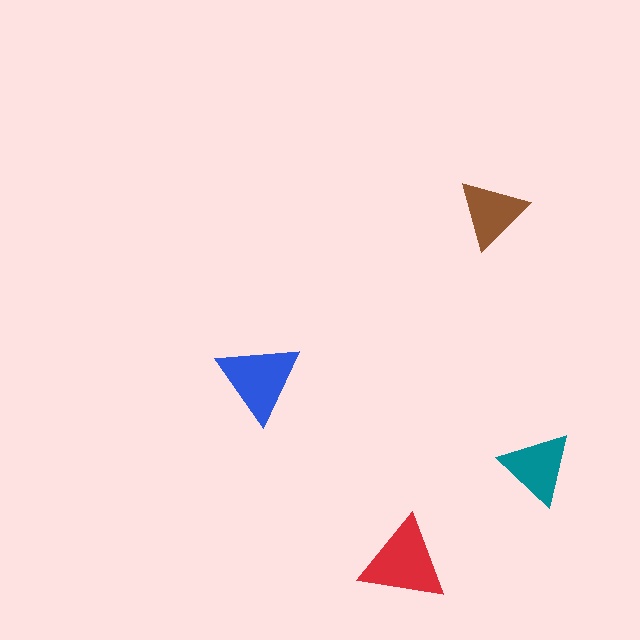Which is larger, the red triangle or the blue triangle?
The red one.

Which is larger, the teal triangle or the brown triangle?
The teal one.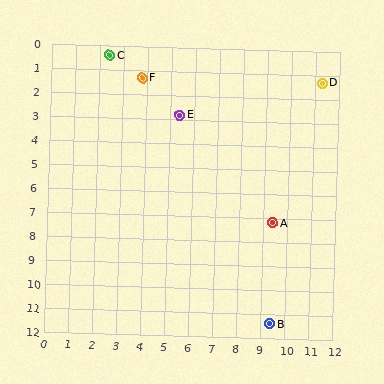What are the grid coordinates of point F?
Point F is at approximately (3.8, 1.3).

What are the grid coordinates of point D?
Point D is at approximately (11.3, 1.3).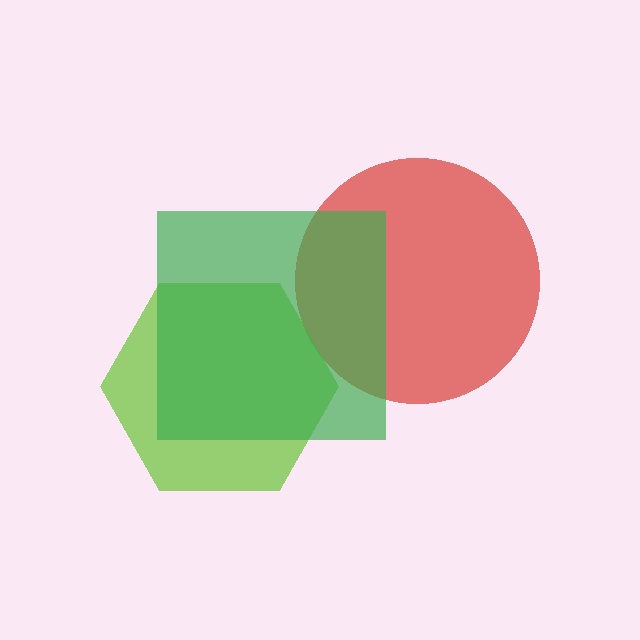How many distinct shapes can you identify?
There are 3 distinct shapes: a red circle, a lime hexagon, a green square.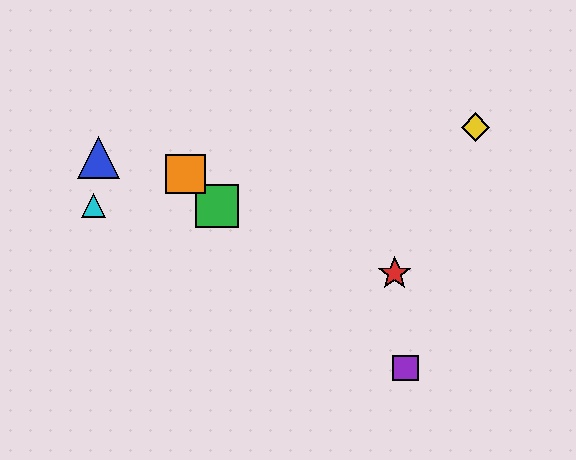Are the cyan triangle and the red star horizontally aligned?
No, the cyan triangle is at y≈206 and the red star is at y≈273.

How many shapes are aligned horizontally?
2 shapes (the green square, the cyan triangle) are aligned horizontally.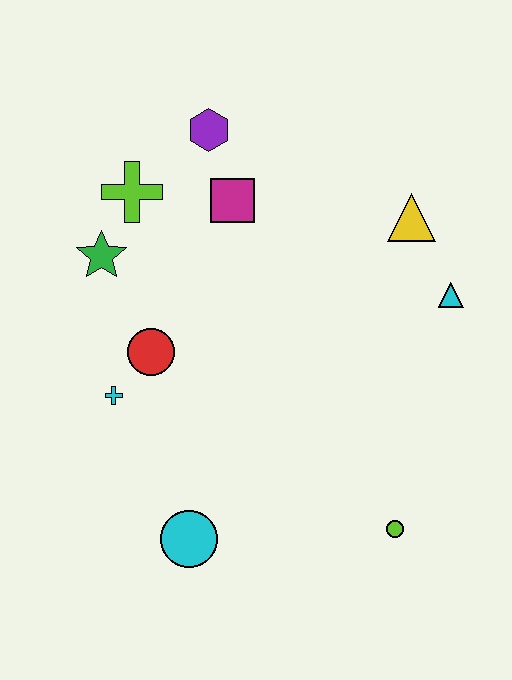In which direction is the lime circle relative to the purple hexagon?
The lime circle is below the purple hexagon.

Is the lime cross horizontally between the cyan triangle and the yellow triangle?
No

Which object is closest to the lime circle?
The cyan circle is closest to the lime circle.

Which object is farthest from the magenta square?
The lime circle is farthest from the magenta square.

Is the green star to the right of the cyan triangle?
No